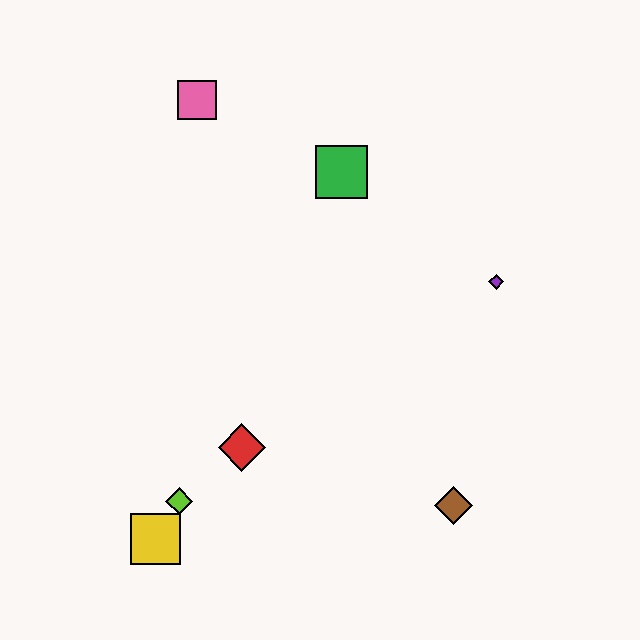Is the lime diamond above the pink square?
No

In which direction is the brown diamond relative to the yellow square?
The brown diamond is to the right of the yellow square.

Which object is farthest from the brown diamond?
The pink square is farthest from the brown diamond.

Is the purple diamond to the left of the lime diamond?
No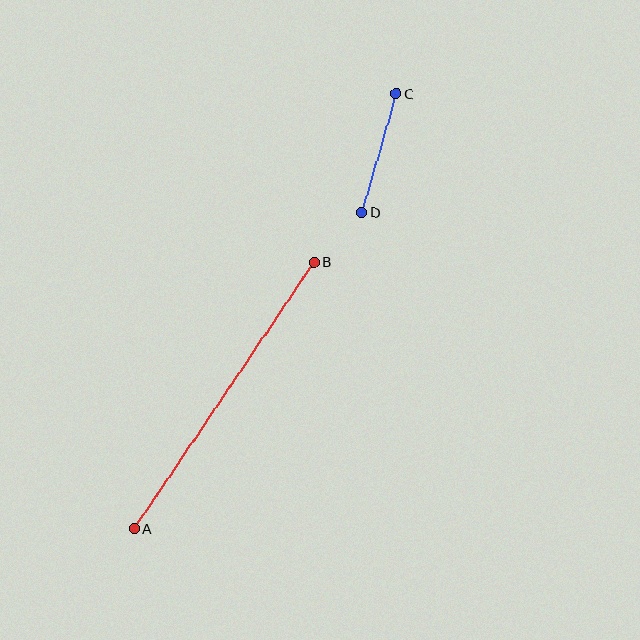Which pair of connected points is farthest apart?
Points A and B are farthest apart.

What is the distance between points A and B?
The distance is approximately 321 pixels.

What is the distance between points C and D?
The distance is approximately 124 pixels.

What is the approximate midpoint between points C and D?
The midpoint is at approximately (379, 153) pixels.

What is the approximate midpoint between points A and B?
The midpoint is at approximately (224, 395) pixels.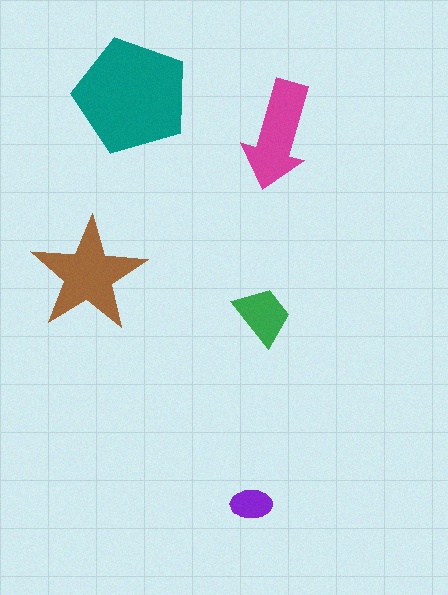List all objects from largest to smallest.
The teal pentagon, the brown star, the magenta arrow, the green trapezoid, the purple ellipse.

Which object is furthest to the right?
The magenta arrow is rightmost.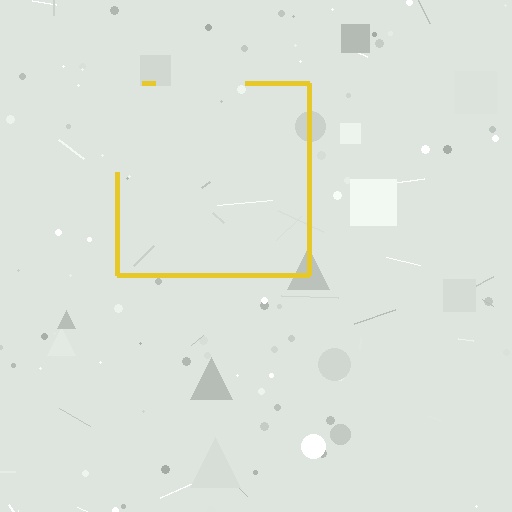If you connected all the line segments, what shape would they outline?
They would outline a square.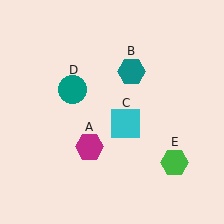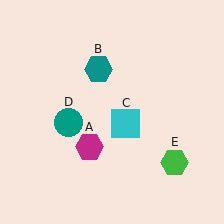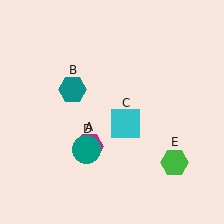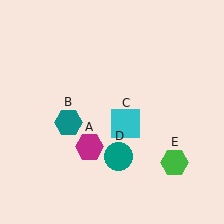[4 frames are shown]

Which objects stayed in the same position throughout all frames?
Magenta hexagon (object A) and cyan square (object C) and green hexagon (object E) remained stationary.